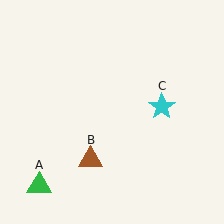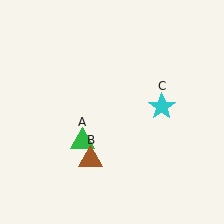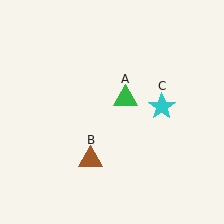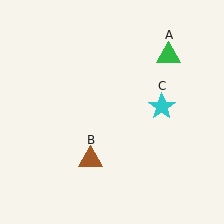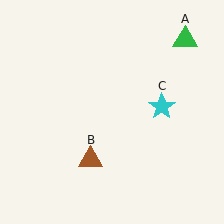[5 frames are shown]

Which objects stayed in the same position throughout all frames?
Brown triangle (object B) and cyan star (object C) remained stationary.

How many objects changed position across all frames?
1 object changed position: green triangle (object A).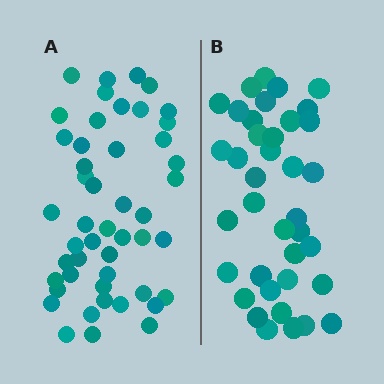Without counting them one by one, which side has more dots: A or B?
Region A (the left region) has more dots.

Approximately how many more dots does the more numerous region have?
Region A has roughly 10 or so more dots than region B.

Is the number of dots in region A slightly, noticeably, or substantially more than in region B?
Region A has noticeably more, but not dramatically so. The ratio is roughly 1.3 to 1.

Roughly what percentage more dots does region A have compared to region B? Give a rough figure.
About 25% more.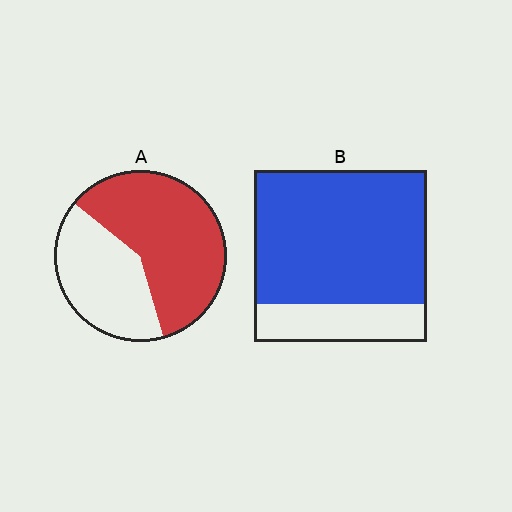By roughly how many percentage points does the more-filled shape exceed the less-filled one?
By roughly 20 percentage points (B over A).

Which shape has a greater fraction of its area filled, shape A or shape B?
Shape B.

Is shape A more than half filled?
Yes.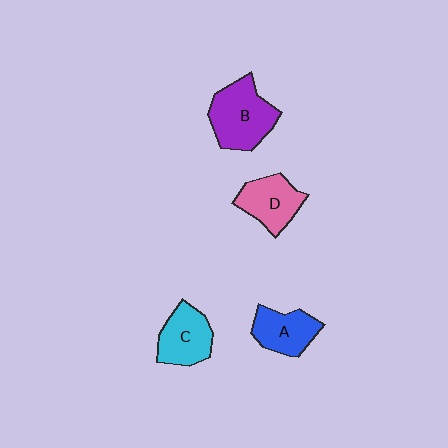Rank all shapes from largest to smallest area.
From largest to smallest: B (purple), C (cyan), D (pink), A (blue).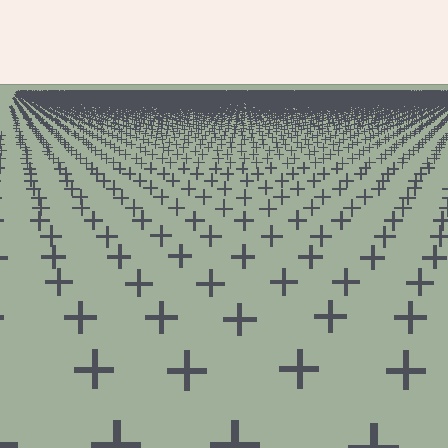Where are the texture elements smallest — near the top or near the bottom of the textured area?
Near the top.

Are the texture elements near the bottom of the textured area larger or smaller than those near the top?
Larger. Near the bottom, elements are closer to the viewer and appear at a bigger on-screen size.